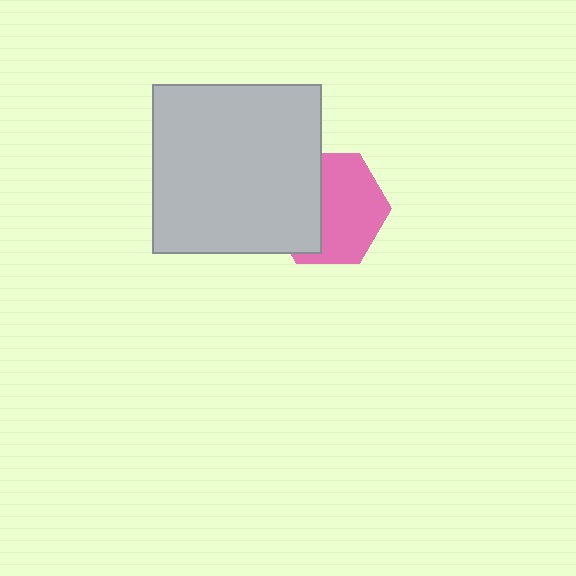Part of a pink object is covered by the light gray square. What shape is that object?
It is a hexagon.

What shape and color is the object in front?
The object in front is a light gray square.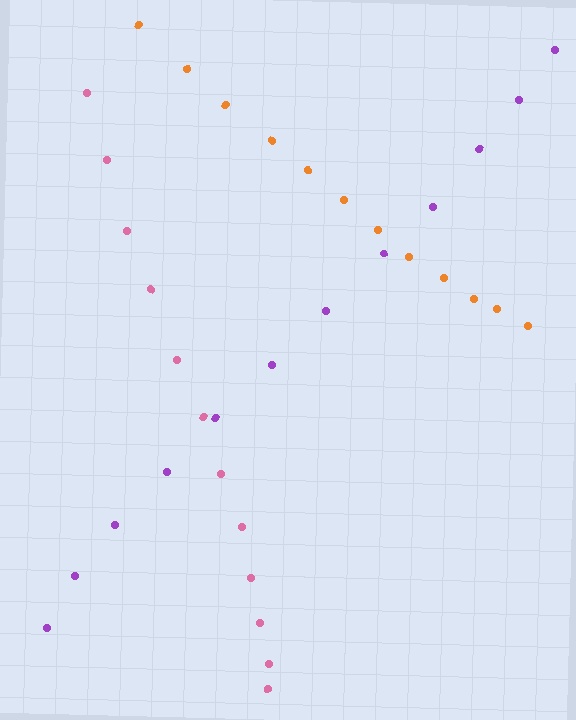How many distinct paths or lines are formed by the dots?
There are 3 distinct paths.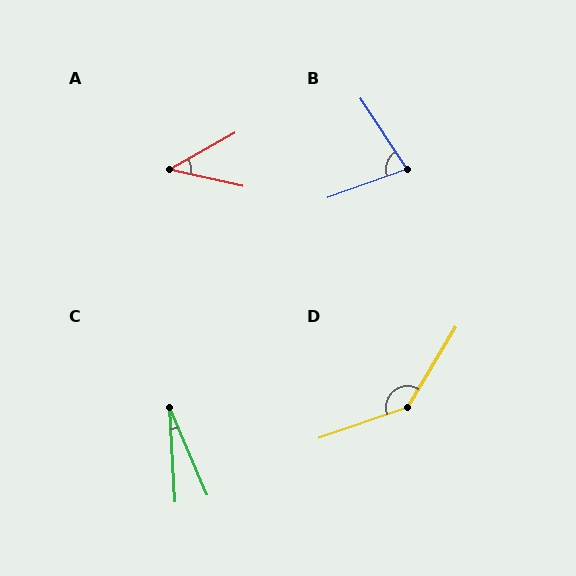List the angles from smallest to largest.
C (20°), A (42°), B (77°), D (140°).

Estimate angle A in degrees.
Approximately 42 degrees.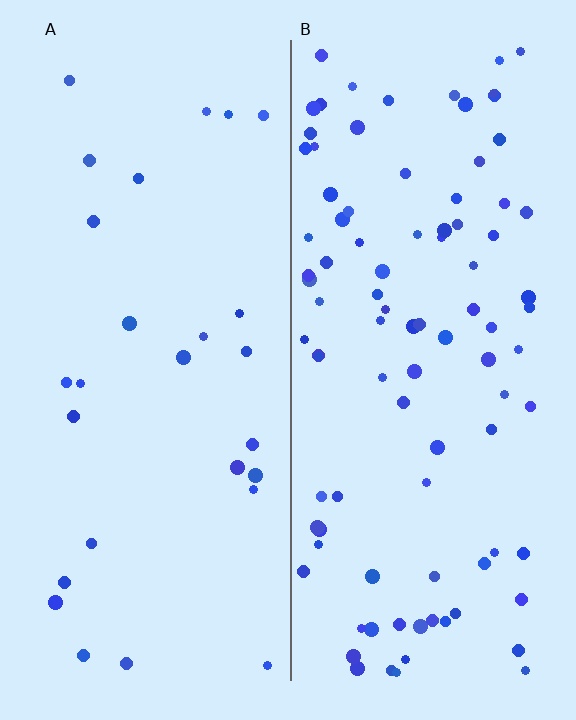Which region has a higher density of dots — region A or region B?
B (the right).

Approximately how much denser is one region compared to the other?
Approximately 3.5× — region B over region A.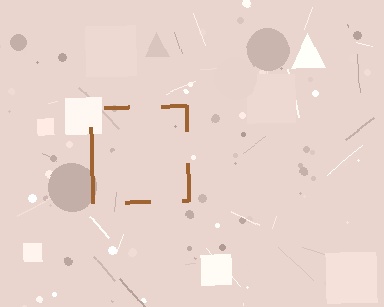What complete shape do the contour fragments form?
The contour fragments form a square.